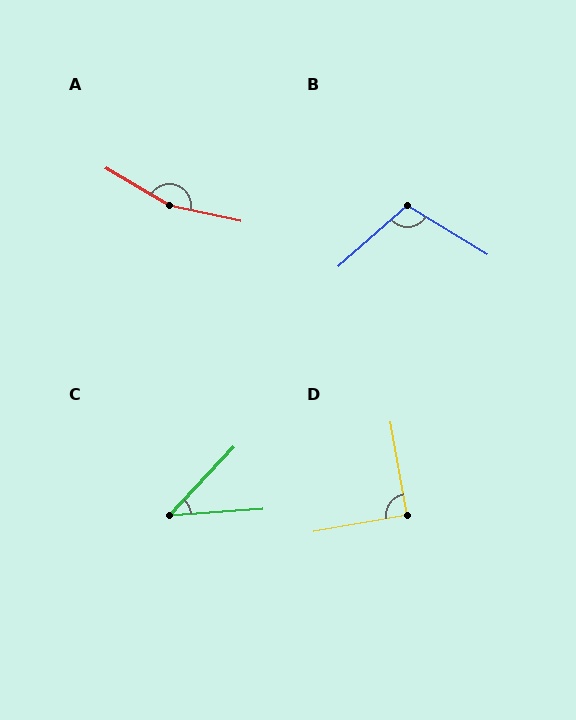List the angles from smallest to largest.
C (43°), D (90°), B (107°), A (162°).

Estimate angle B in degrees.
Approximately 107 degrees.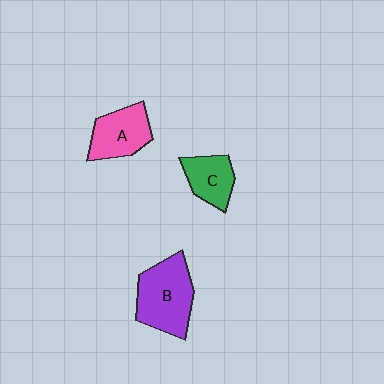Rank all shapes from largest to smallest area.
From largest to smallest: B (purple), A (pink), C (green).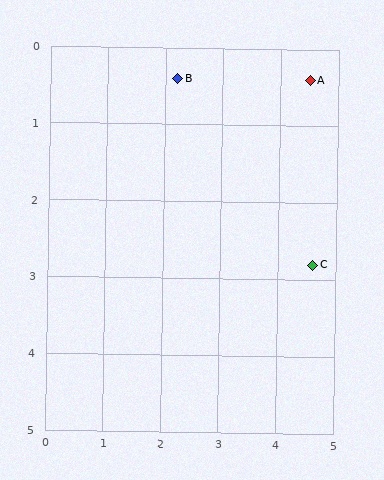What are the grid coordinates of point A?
Point A is at approximately (4.5, 0.4).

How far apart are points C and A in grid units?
Points C and A are about 2.4 grid units apart.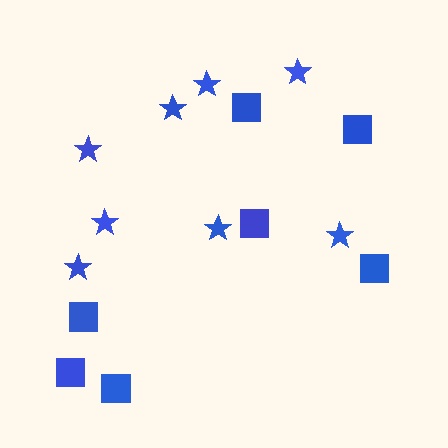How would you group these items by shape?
There are 2 groups: one group of stars (8) and one group of squares (7).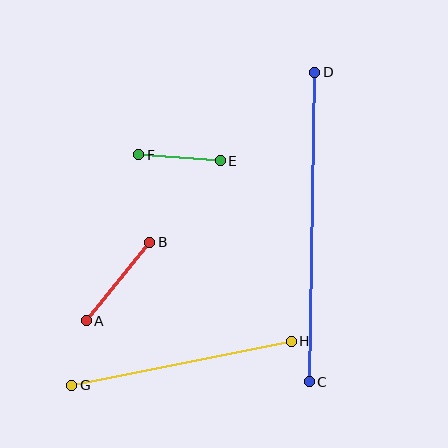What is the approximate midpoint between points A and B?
The midpoint is at approximately (118, 281) pixels.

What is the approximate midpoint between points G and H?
The midpoint is at approximately (182, 363) pixels.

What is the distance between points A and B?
The distance is approximately 101 pixels.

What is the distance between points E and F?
The distance is approximately 82 pixels.